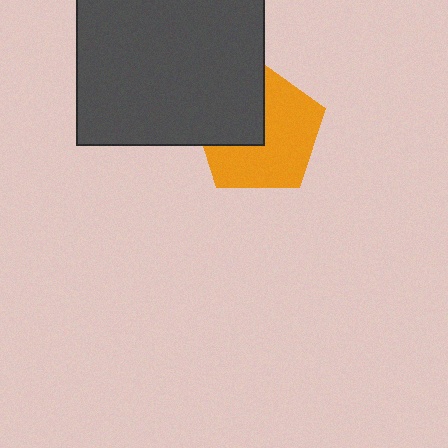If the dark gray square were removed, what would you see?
You would see the complete orange pentagon.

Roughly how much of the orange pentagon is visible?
About half of it is visible (roughly 62%).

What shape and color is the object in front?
The object in front is a dark gray square.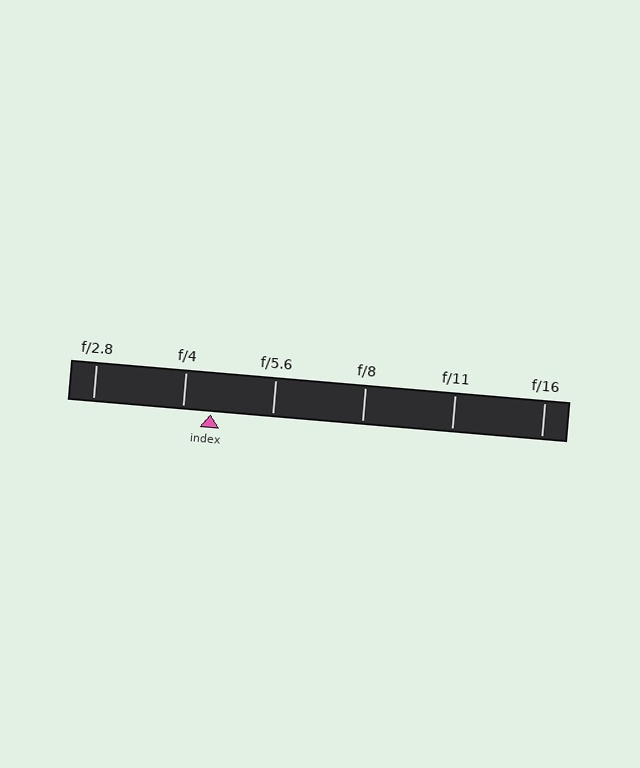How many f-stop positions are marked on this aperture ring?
There are 6 f-stop positions marked.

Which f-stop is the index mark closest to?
The index mark is closest to f/4.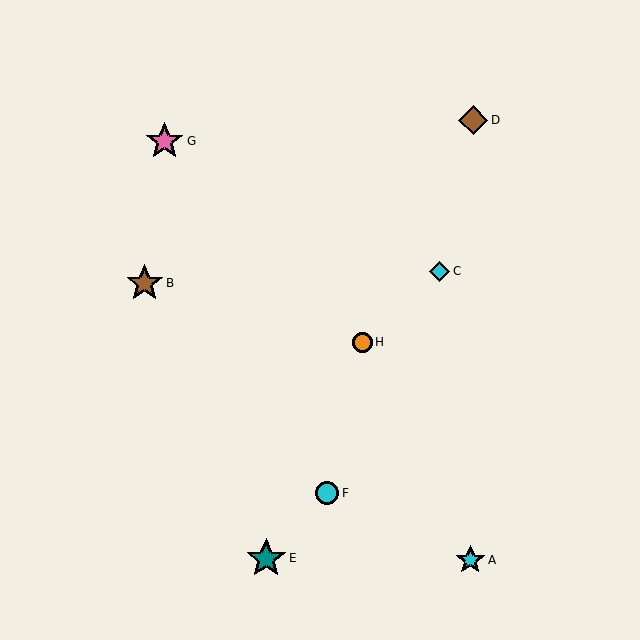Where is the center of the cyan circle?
The center of the cyan circle is at (327, 493).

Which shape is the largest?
The teal star (labeled E) is the largest.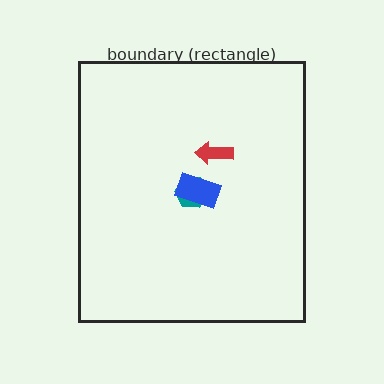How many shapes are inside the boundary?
3 inside, 0 outside.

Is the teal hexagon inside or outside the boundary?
Inside.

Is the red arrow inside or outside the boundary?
Inside.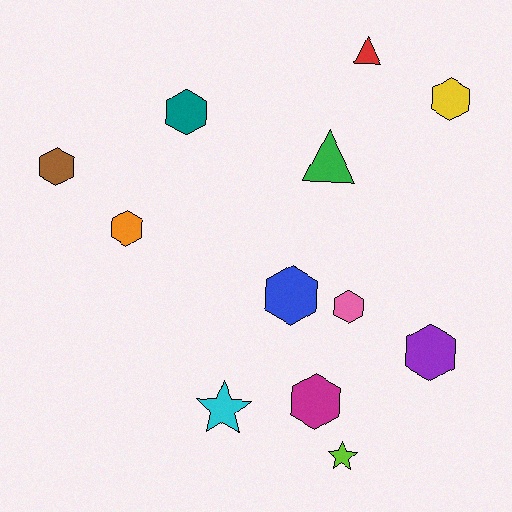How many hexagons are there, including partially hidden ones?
There are 8 hexagons.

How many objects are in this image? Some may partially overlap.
There are 12 objects.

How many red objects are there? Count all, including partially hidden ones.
There is 1 red object.